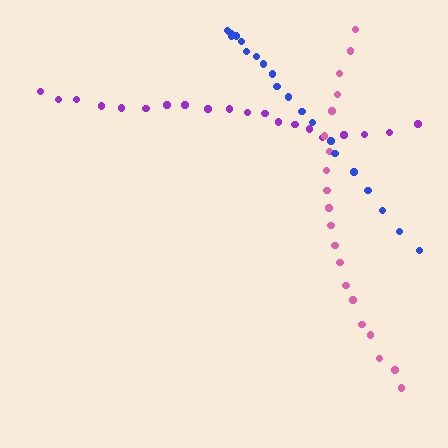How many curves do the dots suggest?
There are 3 distinct paths.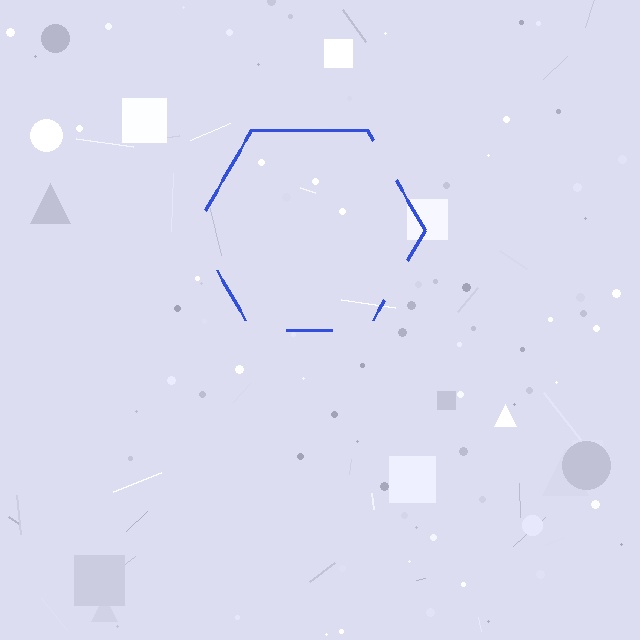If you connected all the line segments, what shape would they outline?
They would outline a hexagon.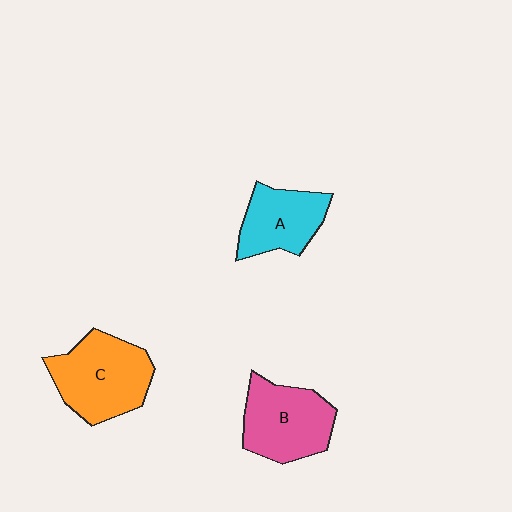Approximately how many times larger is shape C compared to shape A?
Approximately 1.4 times.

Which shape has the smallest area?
Shape A (cyan).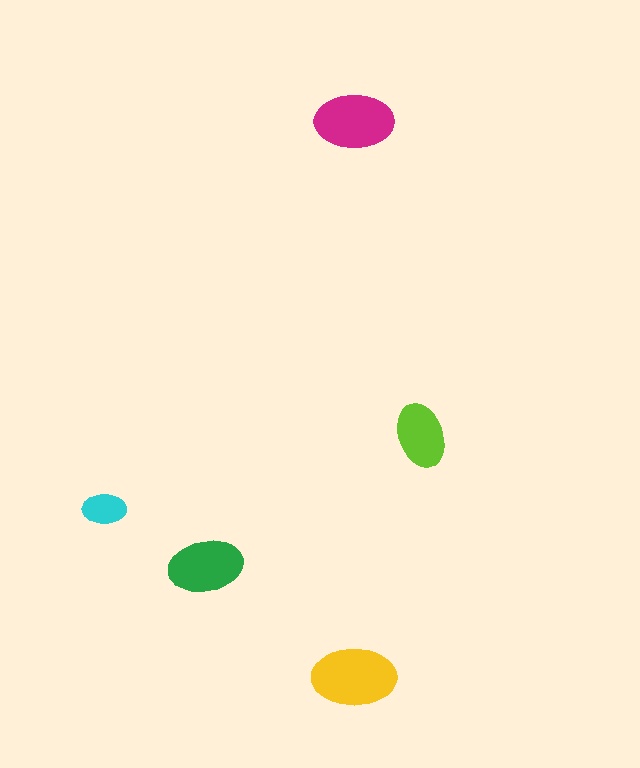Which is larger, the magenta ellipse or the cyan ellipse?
The magenta one.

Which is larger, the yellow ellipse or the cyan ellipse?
The yellow one.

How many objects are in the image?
There are 5 objects in the image.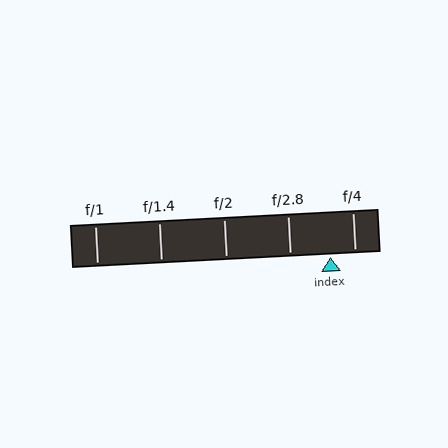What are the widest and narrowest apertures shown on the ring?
The widest aperture shown is f/1 and the narrowest is f/4.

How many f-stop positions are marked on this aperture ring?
There are 5 f-stop positions marked.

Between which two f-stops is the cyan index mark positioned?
The index mark is between f/2.8 and f/4.